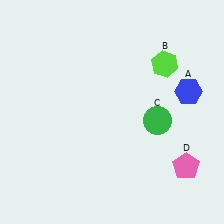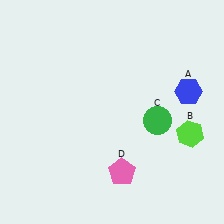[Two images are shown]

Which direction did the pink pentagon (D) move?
The pink pentagon (D) moved left.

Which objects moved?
The objects that moved are: the lime hexagon (B), the pink pentagon (D).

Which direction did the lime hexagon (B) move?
The lime hexagon (B) moved down.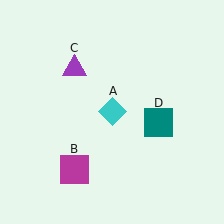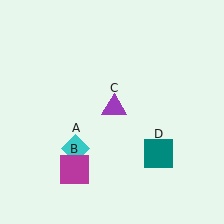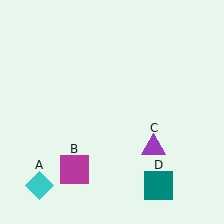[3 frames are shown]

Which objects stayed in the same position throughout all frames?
Magenta square (object B) remained stationary.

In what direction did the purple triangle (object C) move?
The purple triangle (object C) moved down and to the right.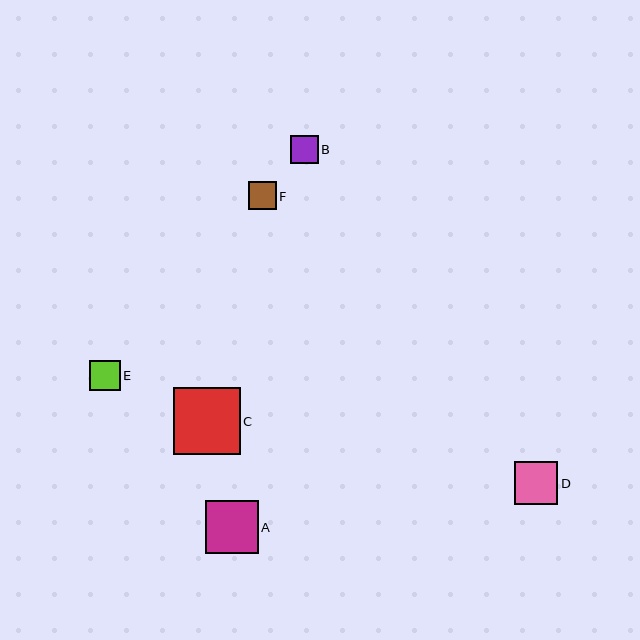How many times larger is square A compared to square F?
Square A is approximately 1.9 times the size of square F.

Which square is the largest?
Square C is the largest with a size of approximately 67 pixels.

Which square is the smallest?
Square F is the smallest with a size of approximately 28 pixels.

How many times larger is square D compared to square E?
Square D is approximately 1.4 times the size of square E.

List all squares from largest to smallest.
From largest to smallest: C, A, D, E, B, F.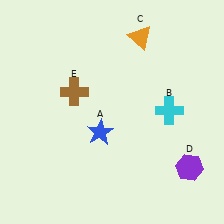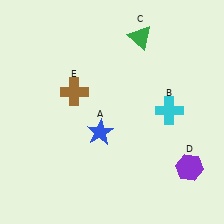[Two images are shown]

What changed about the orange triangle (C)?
In Image 1, C is orange. In Image 2, it changed to green.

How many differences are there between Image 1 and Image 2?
There is 1 difference between the two images.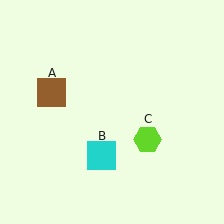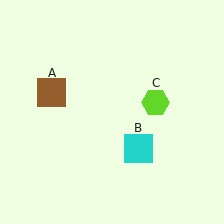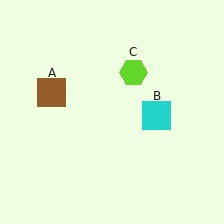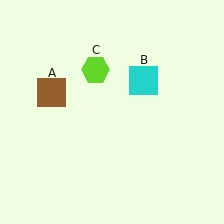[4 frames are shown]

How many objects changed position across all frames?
2 objects changed position: cyan square (object B), lime hexagon (object C).